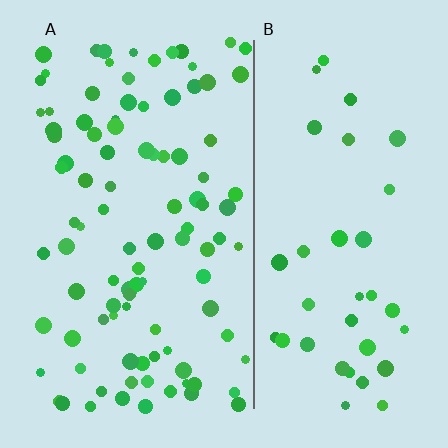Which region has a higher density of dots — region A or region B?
A (the left).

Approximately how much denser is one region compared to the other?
Approximately 2.5× — region A over region B.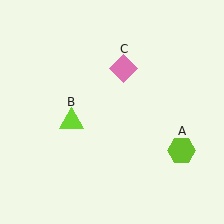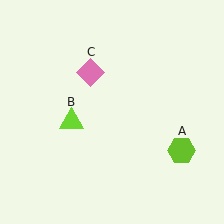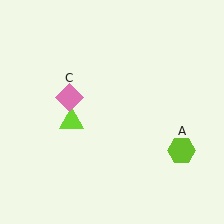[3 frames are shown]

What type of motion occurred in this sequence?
The pink diamond (object C) rotated counterclockwise around the center of the scene.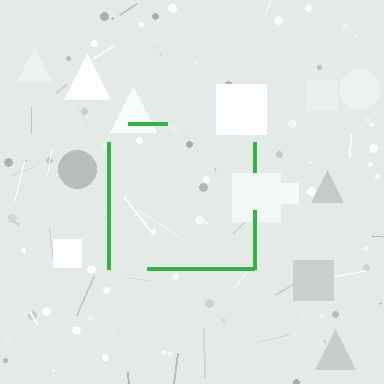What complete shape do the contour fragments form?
The contour fragments form a square.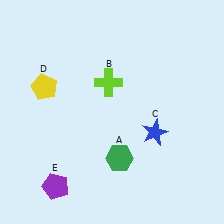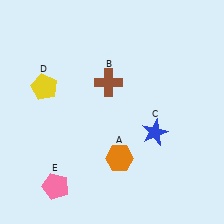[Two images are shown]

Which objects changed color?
A changed from green to orange. B changed from lime to brown. E changed from purple to pink.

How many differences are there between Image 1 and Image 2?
There are 3 differences between the two images.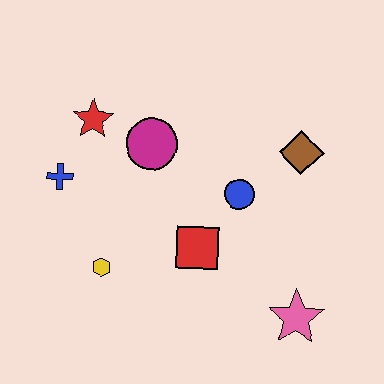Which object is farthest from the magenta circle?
The pink star is farthest from the magenta circle.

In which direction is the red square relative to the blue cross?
The red square is to the right of the blue cross.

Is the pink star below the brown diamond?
Yes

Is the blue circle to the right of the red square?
Yes